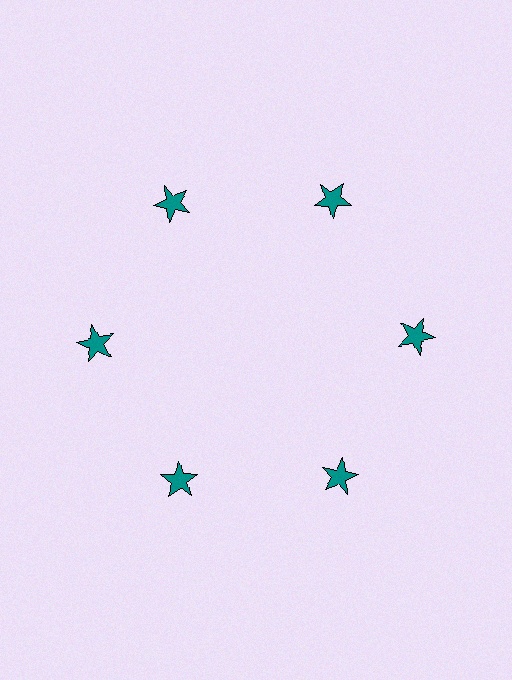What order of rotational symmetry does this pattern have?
This pattern has 6-fold rotational symmetry.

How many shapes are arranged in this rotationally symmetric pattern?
There are 6 shapes, arranged in 6 groups of 1.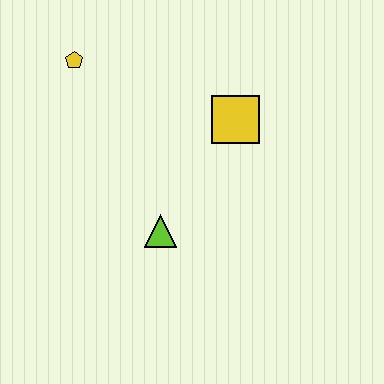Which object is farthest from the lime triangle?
The yellow pentagon is farthest from the lime triangle.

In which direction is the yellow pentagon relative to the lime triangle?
The yellow pentagon is above the lime triangle.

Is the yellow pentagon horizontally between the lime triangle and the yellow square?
No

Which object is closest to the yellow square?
The lime triangle is closest to the yellow square.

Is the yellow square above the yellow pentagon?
No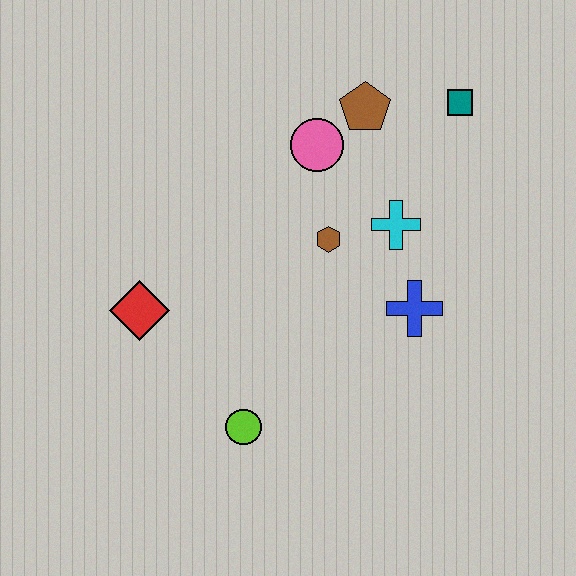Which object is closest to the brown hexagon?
The cyan cross is closest to the brown hexagon.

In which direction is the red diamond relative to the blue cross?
The red diamond is to the left of the blue cross.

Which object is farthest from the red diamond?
The teal square is farthest from the red diamond.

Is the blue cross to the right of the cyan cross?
Yes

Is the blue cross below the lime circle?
No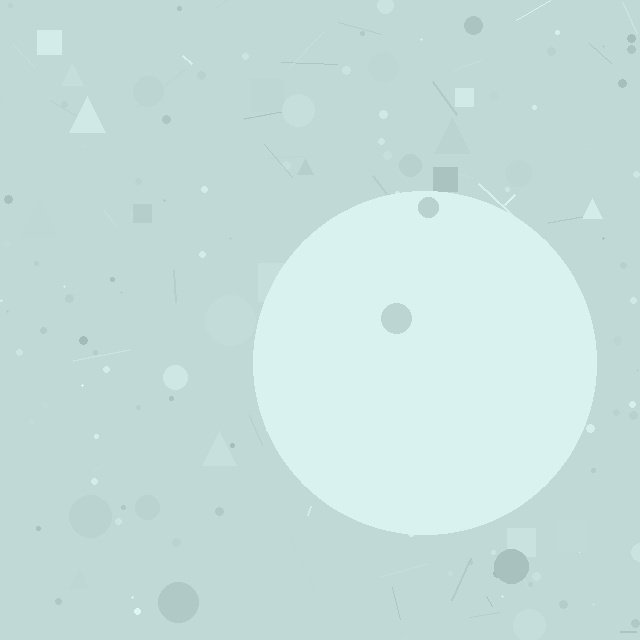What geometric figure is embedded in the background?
A circle is embedded in the background.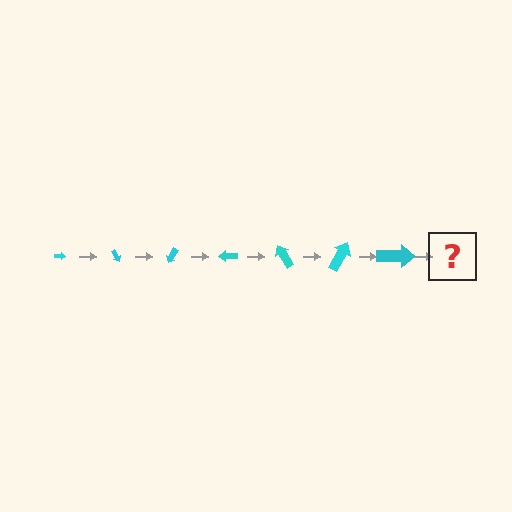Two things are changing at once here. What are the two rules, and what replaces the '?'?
The two rules are that the arrow grows larger each step and it rotates 60 degrees each step. The '?' should be an arrow, larger than the previous one and rotated 420 degrees from the start.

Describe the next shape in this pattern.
It should be an arrow, larger than the previous one and rotated 420 degrees from the start.